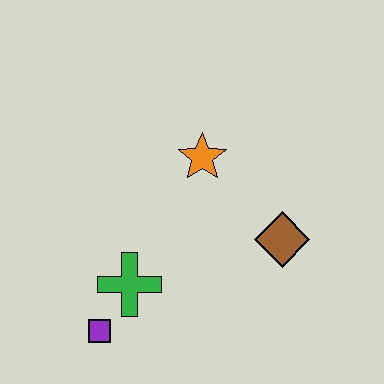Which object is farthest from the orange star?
The purple square is farthest from the orange star.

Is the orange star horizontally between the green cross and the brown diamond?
Yes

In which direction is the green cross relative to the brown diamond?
The green cross is to the left of the brown diamond.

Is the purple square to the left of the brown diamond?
Yes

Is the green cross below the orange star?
Yes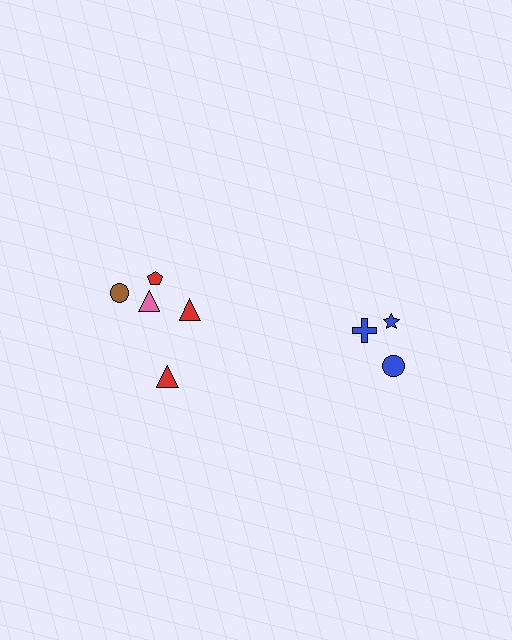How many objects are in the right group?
There are 3 objects.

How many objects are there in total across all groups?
There are 8 objects.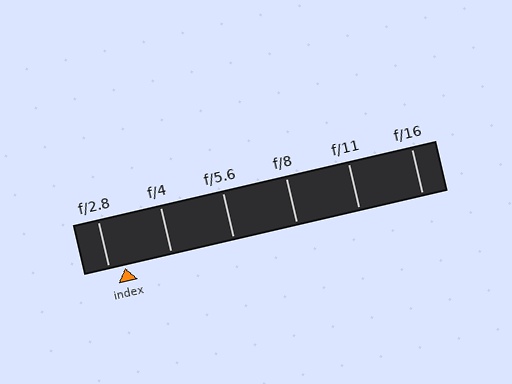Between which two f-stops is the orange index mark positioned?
The index mark is between f/2.8 and f/4.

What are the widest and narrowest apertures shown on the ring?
The widest aperture shown is f/2.8 and the narrowest is f/16.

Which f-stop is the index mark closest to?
The index mark is closest to f/2.8.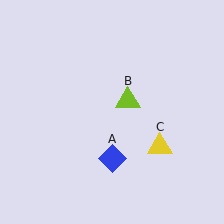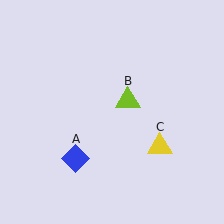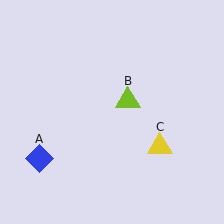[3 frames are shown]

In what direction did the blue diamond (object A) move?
The blue diamond (object A) moved left.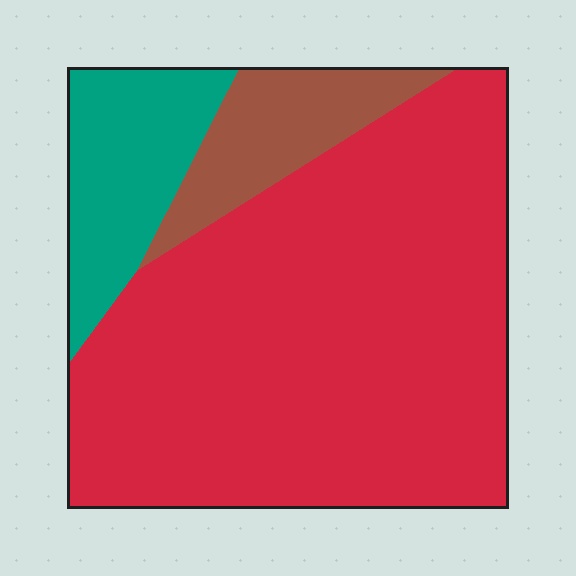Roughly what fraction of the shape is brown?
Brown covers roughly 10% of the shape.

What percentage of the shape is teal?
Teal covers 14% of the shape.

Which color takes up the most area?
Red, at roughly 75%.